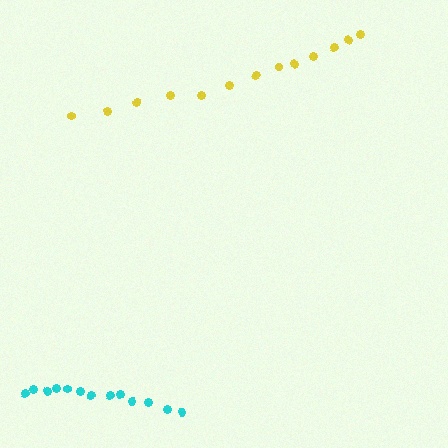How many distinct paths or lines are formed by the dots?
There are 2 distinct paths.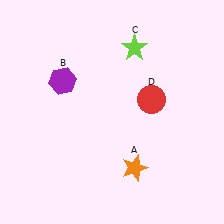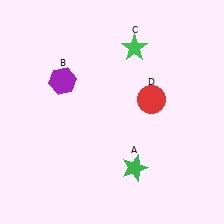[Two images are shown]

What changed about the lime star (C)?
In Image 1, C is lime. In Image 2, it changed to green.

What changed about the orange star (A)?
In Image 1, A is orange. In Image 2, it changed to green.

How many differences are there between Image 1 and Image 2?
There are 2 differences between the two images.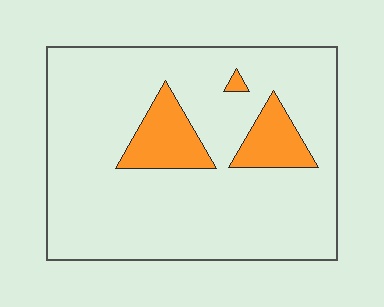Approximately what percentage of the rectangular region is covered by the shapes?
Approximately 15%.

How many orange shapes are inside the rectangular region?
3.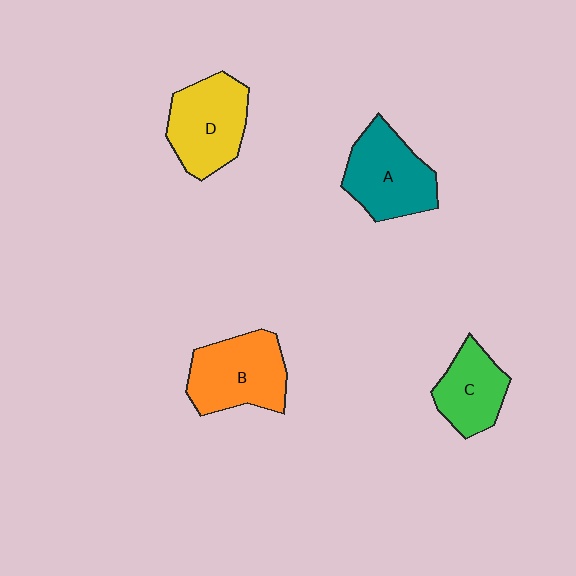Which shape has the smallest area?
Shape C (green).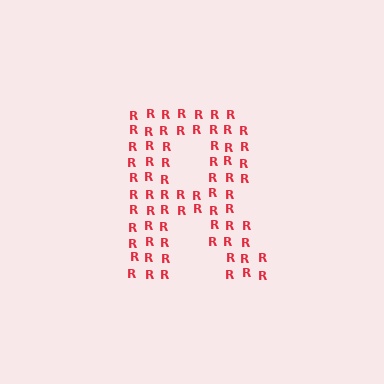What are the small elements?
The small elements are letter R's.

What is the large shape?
The large shape is the letter R.